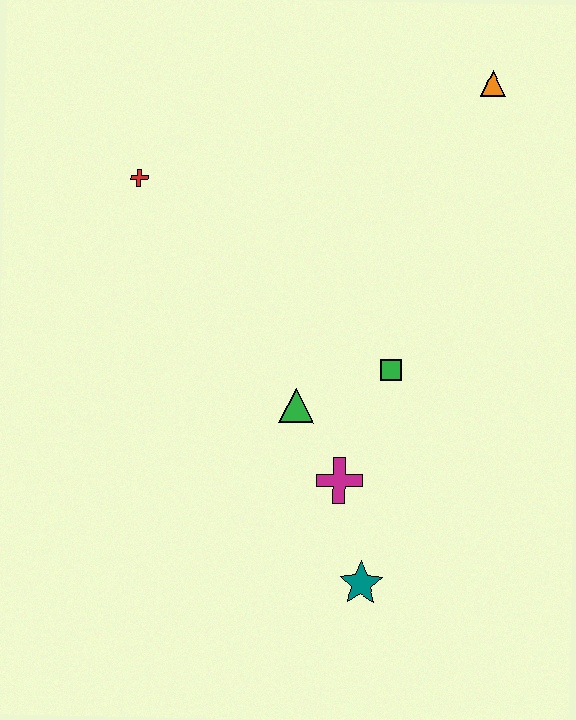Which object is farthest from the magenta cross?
The orange triangle is farthest from the magenta cross.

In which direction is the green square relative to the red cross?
The green square is to the right of the red cross.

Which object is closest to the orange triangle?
The green square is closest to the orange triangle.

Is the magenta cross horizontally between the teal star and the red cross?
Yes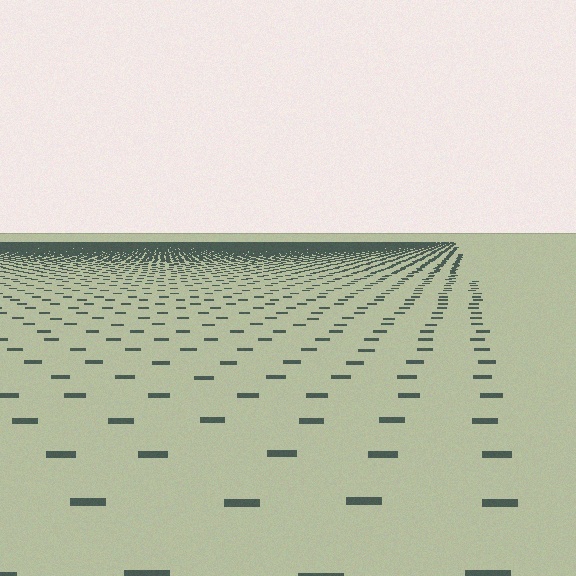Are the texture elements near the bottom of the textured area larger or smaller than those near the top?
Larger. Near the bottom, elements are closer to the viewer and appear at a bigger on-screen size.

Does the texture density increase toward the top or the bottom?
Density increases toward the top.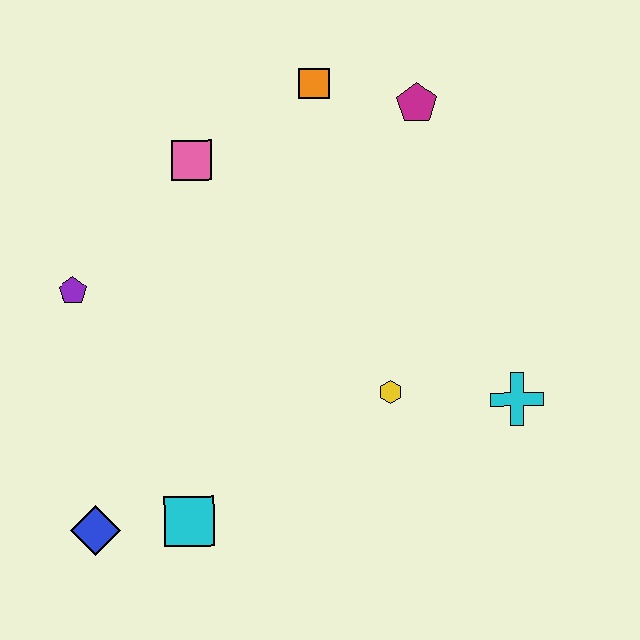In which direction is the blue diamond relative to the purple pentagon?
The blue diamond is below the purple pentagon.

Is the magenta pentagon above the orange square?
No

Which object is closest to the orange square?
The magenta pentagon is closest to the orange square.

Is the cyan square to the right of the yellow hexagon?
No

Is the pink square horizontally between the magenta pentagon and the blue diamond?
Yes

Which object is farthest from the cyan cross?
The purple pentagon is farthest from the cyan cross.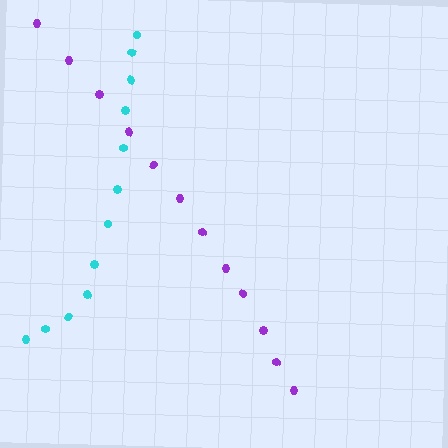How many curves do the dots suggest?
There are 2 distinct paths.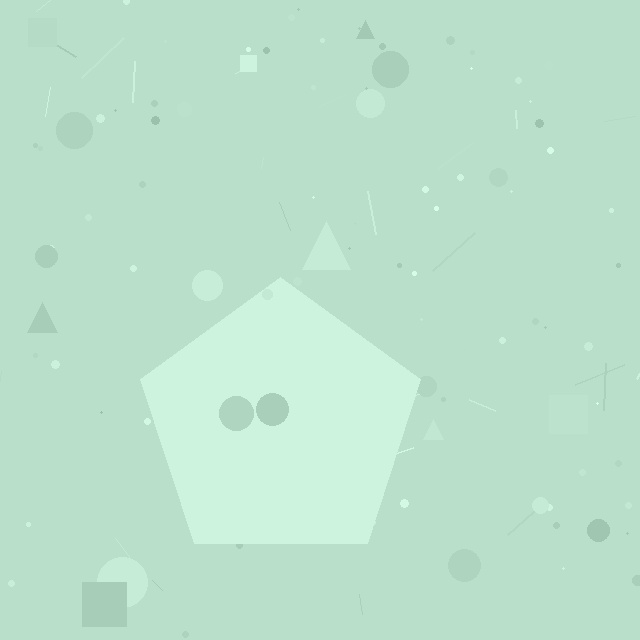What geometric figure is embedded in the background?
A pentagon is embedded in the background.